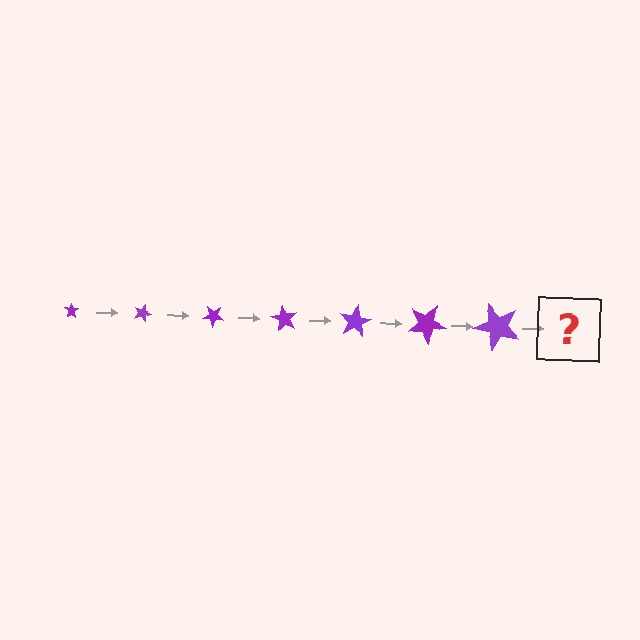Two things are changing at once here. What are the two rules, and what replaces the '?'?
The two rules are that the star grows larger each step and it rotates 20 degrees each step. The '?' should be a star, larger than the previous one and rotated 140 degrees from the start.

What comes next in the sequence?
The next element should be a star, larger than the previous one and rotated 140 degrees from the start.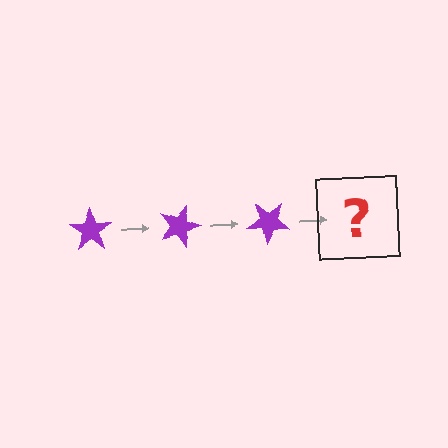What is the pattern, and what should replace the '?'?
The pattern is that the star rotates 20 degrees each step. The '?' should be a purple star rotated 60 degrees.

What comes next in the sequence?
The next element should be a purple star rotated 60 degrees.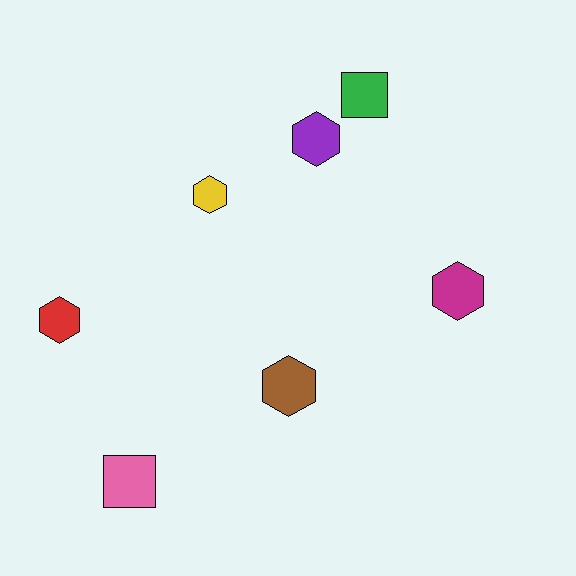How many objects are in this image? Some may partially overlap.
There are 7 objects.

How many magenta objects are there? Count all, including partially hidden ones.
There is 1 magenta object.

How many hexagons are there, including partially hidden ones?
There are 5 hexagons.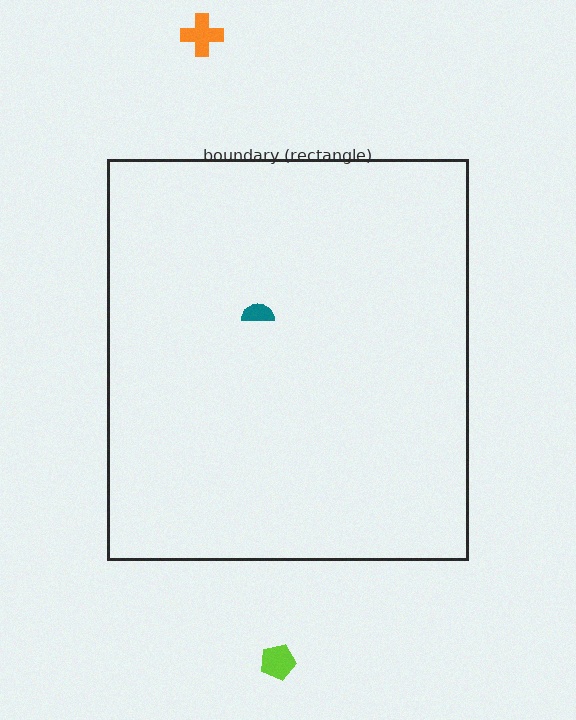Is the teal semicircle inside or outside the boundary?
Inside.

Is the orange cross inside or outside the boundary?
Outside.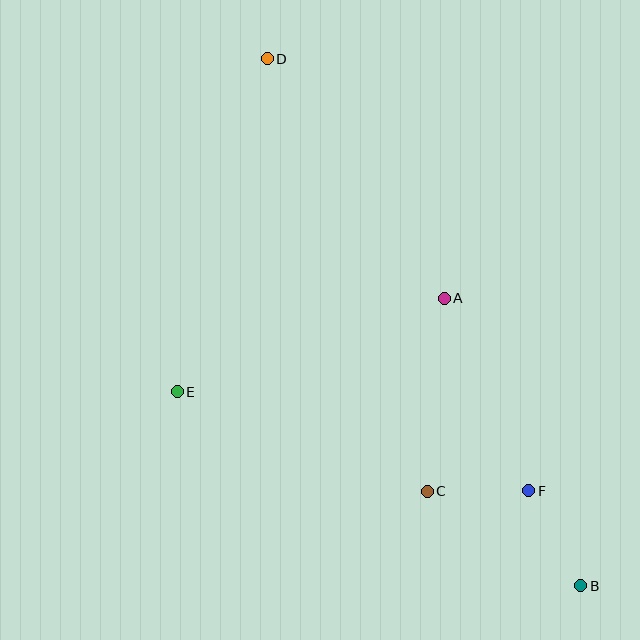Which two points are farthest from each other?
Points B and D are farthest from each other.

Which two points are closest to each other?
Points C and F are closest to each other.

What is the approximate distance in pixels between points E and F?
The distance between E and F is approximately 365 pixels.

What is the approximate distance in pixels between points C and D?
The distance between C and D is approximately 461 pixels.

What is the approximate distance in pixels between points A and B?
The distance between A and B is approximately 318 pixels.